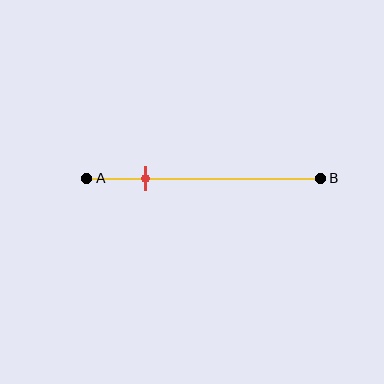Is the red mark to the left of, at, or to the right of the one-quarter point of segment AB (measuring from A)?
The red mark is approximately at the one-quarter point of segment AB.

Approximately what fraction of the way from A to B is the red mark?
The red mark is approximately 25% of the way from A to B.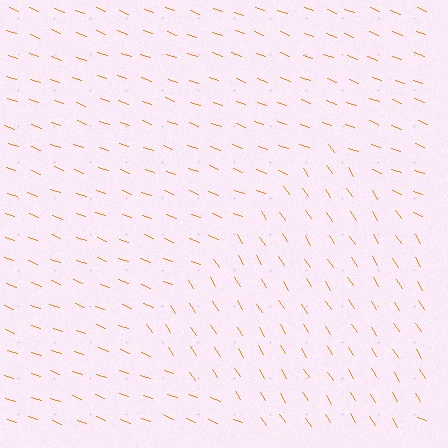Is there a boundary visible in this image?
Yes, there is a texture boundary formed by a change in line orientation.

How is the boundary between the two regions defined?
The boundary is defined purely by a change in line orientation (approximately 36 degrees difference). All lines are the same color and thickness.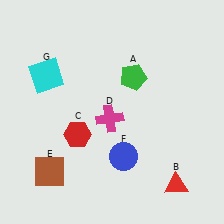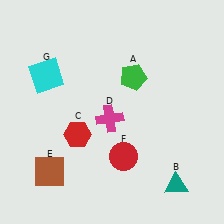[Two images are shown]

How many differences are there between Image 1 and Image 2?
There are 2 differences between the two images.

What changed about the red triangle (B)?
In Image 1, B is red. In Image 2, it changed to teal.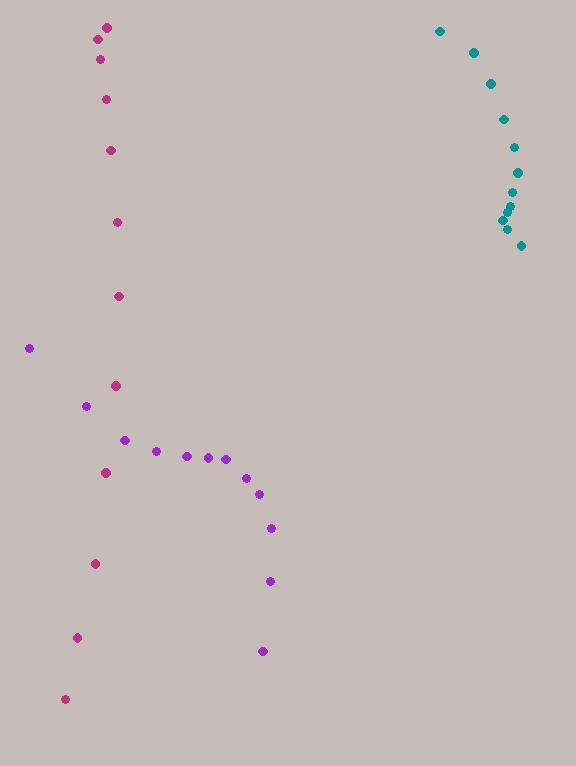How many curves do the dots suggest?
There are 3 distinct paths.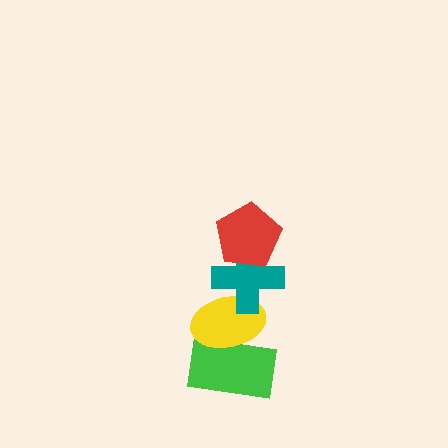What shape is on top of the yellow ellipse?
The teal cross is on top of the yellow ellipse.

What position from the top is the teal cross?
The teal cross is 2nd from the top.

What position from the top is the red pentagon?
The red pentagon is 1st from the top.